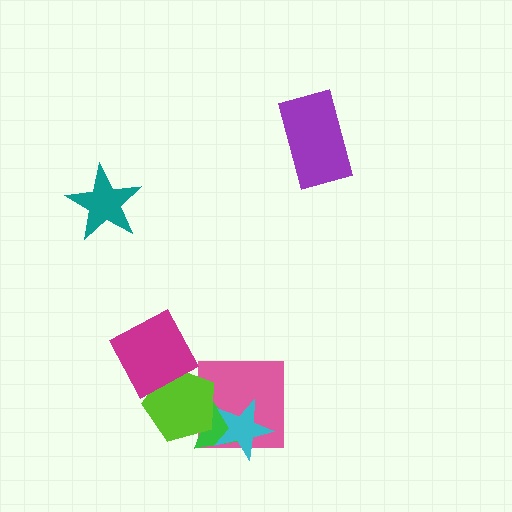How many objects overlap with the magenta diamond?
1 object overlaps with the magenta diamond.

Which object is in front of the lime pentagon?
The magenta diamond is in front of the lime pentagon.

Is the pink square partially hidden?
Yes, it is partially covered by another shape.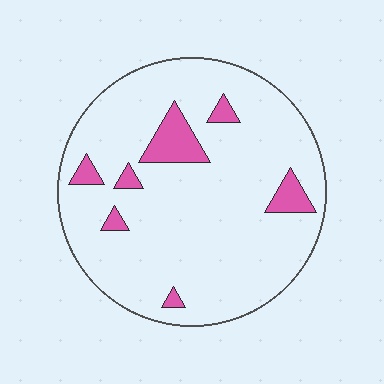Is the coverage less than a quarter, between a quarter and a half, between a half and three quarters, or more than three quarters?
Less than a quarter.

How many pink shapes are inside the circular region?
7.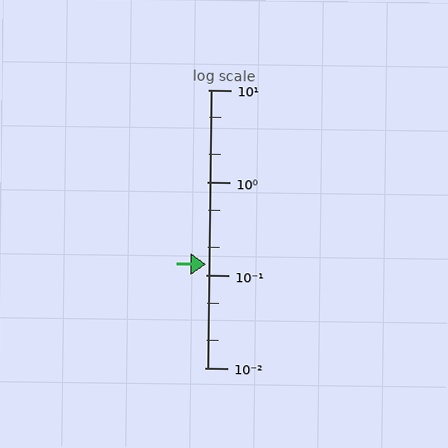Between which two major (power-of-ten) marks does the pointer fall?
The pointer is between 0.1 and 1.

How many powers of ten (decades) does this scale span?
The scale spans 3 decades, from 0.01 to 10.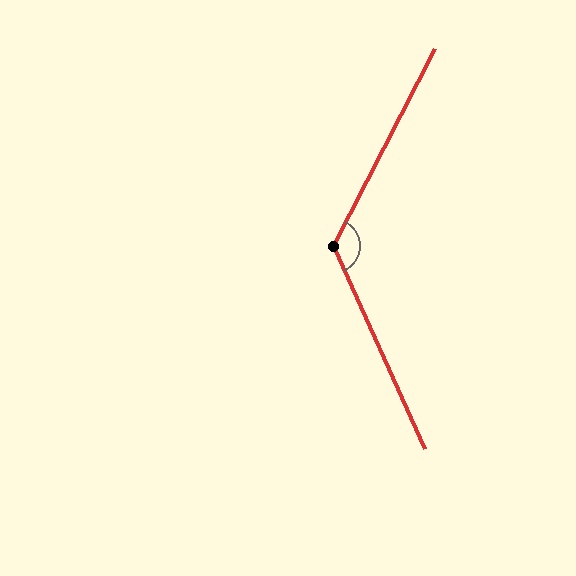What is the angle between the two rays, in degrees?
Approximately 128 degrees.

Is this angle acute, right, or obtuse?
It is obtuse.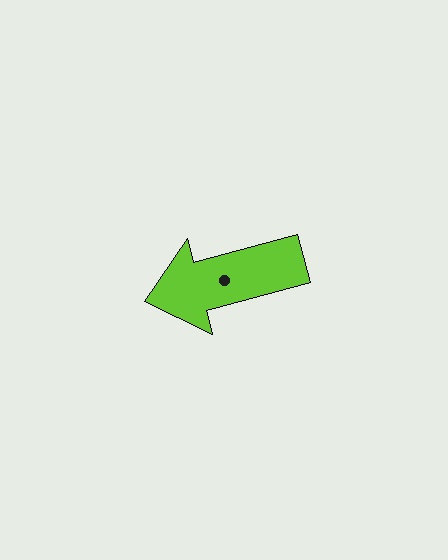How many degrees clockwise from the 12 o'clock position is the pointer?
Approximately 255 degrees.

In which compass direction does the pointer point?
West.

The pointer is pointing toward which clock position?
Roughly 9 o'clock.